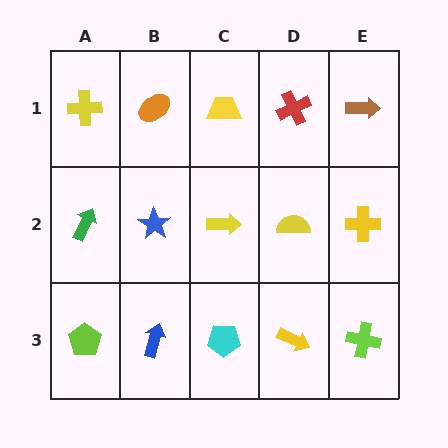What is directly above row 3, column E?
A yellow cross.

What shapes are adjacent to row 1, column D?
A yellow semicircle (row 2, column D), a yellow trapezoid (row 1, column C), a brown arrow (row 1, column E).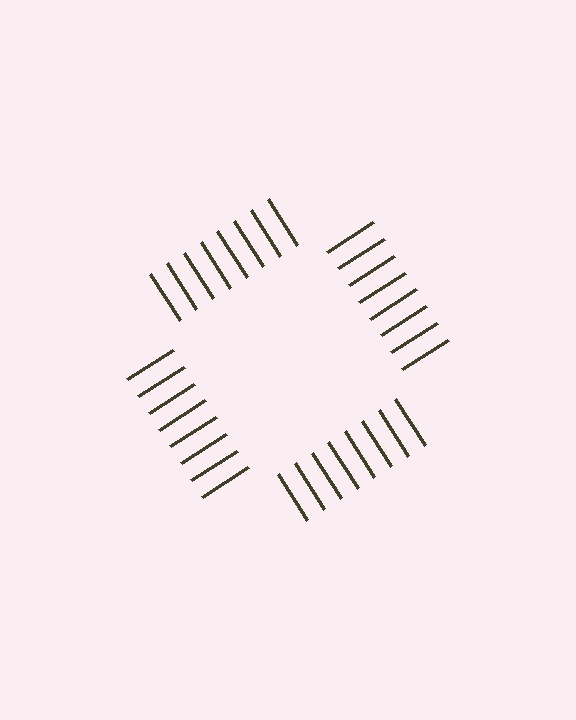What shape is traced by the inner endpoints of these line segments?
An illusory square — the line segments terminate on its edges but no continuous stroke is drawn.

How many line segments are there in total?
32 — 8 along each of the 4 edges.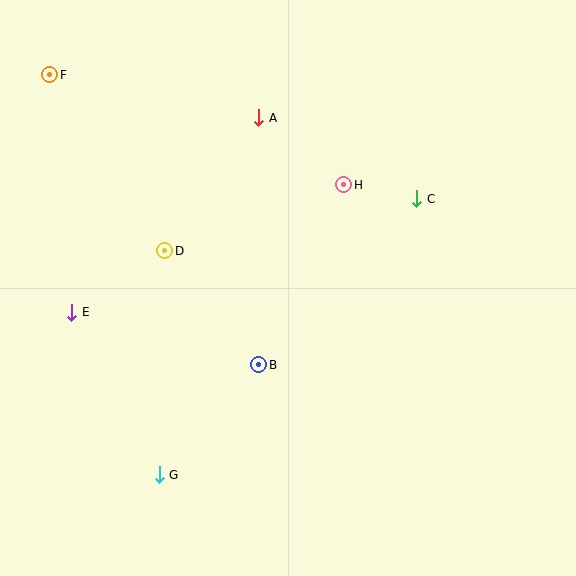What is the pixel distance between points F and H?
The distance between F and H is 314 pixels.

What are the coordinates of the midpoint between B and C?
The midpoint between B and C is at (338, 282).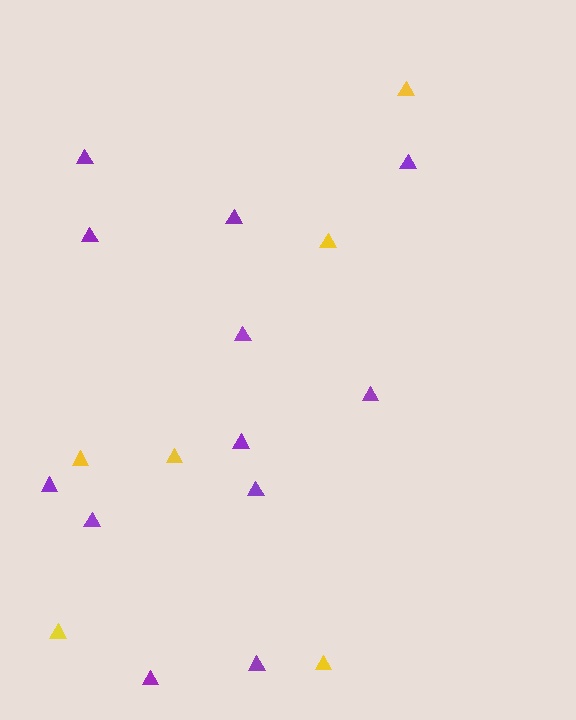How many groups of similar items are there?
There are 2 groups: one group of yellow triangles (6) and one group of purple triangles (12).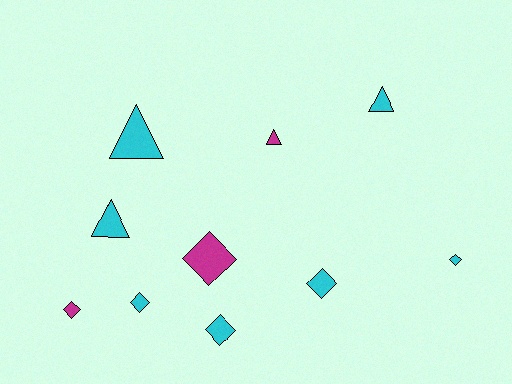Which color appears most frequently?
Cyan, with 7 objects.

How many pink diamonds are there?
There are no pink diamonds.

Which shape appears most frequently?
Diamond, with 6 objects.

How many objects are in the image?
There are 10 objects.